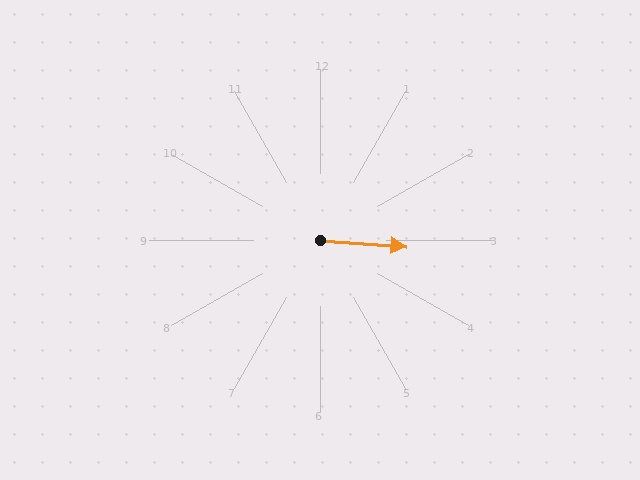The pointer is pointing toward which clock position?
Roughly 3 o'clock.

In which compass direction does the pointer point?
East.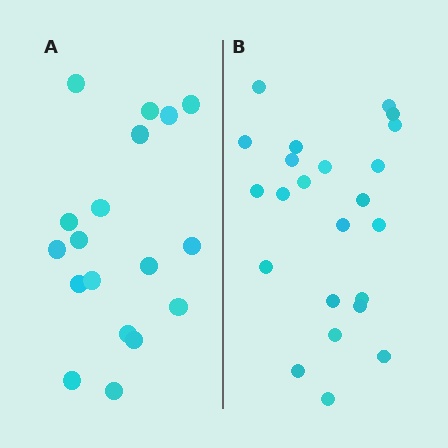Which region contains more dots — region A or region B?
Region B (the right region) has more dots.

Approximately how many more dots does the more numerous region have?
Region B has about 5 more dots than region A.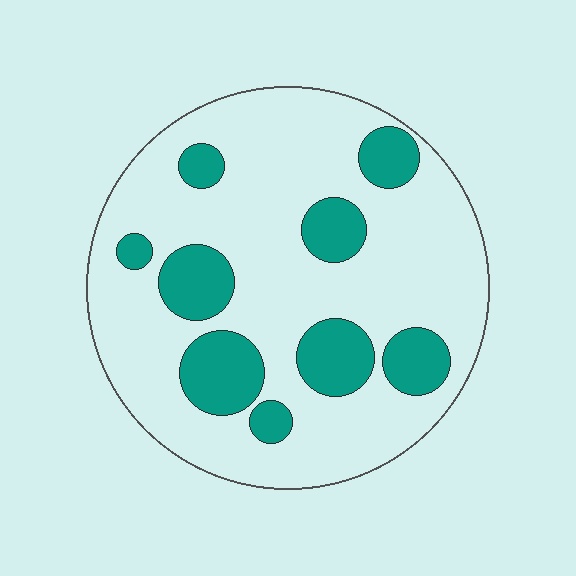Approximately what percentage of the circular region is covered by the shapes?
Approximately 25%.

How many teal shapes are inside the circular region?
9.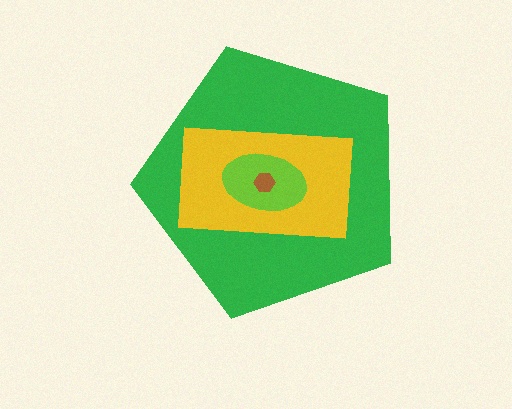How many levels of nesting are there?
4.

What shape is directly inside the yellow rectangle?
The lime ellipse.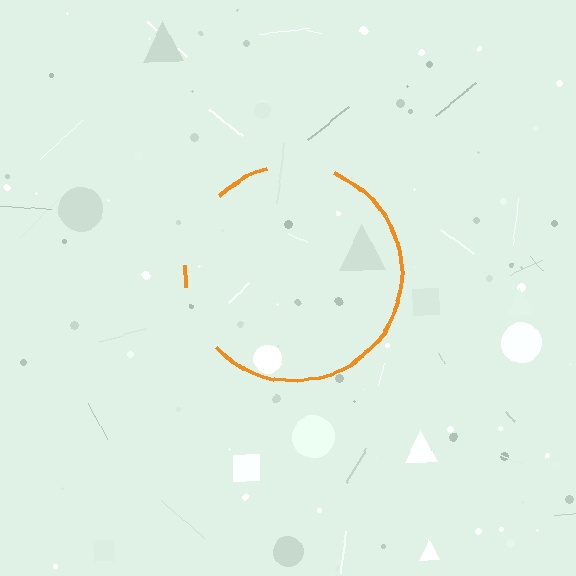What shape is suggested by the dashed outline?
The dashed outline suggests a circle.